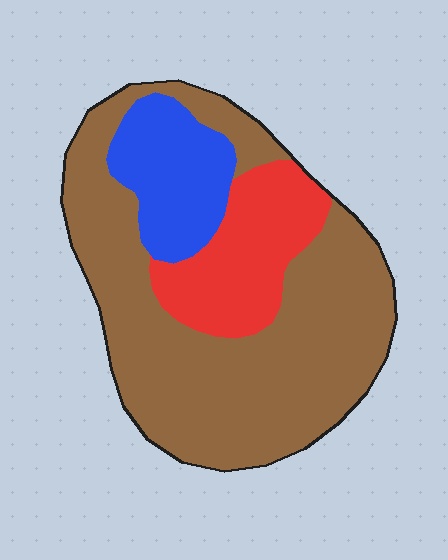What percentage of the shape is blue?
Blue covers 16% of the shape.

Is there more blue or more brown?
Brown.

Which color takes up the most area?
Brown, at roughly 65%.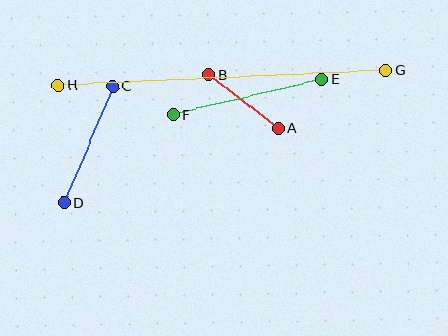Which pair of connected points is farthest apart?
Points G and H are farthest apart.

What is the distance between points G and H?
The distance is approximately 328 pixels.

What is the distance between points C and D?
The distance is approximately 126 pixels.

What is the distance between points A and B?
The distance is approximately 87 pixels.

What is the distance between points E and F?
The distance is approximately 153 pixels.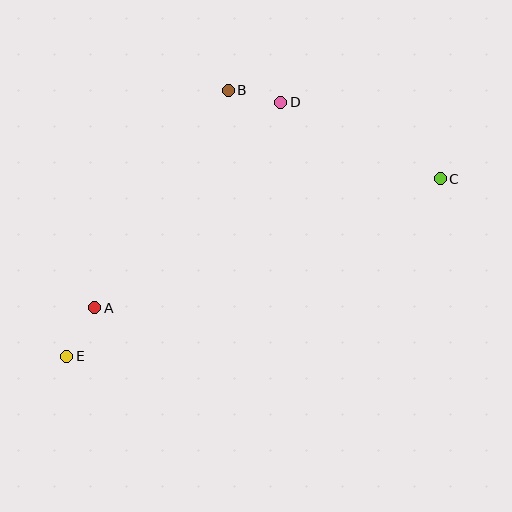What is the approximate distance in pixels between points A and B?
The distance between A and B is approximately 256 pixels.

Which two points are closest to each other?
Points B and D are closest to each other.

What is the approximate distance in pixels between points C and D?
The distance between C and D is approximately 177 pixels.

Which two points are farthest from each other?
Points C and E are farthest from each other.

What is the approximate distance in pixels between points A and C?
The distance between A and C is approximately 369 pixels.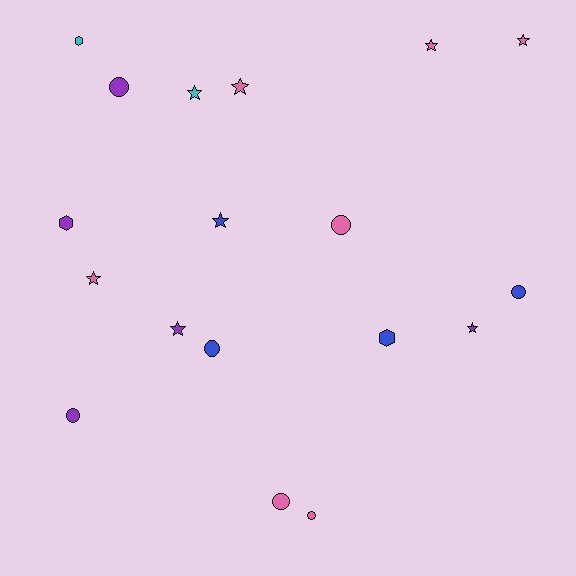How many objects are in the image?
There are 18 objects.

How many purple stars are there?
There are 2 purple stars.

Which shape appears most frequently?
Star, with 8 objects.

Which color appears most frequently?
Pink, with 7 objects.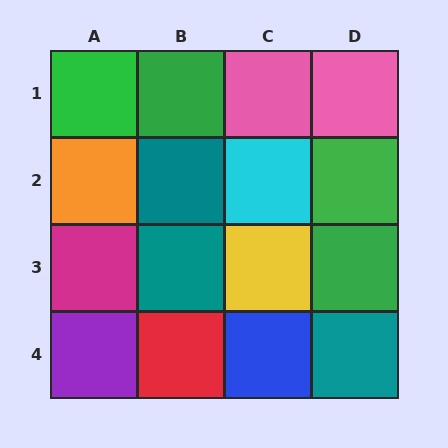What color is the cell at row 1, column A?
Green.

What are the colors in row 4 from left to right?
Purple, red, blue, teal.